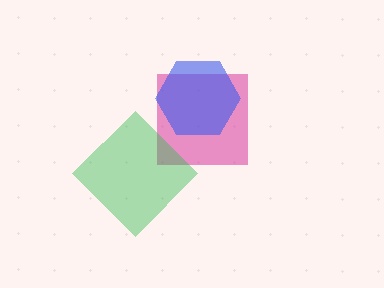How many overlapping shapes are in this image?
There are 3 overlapping shapes in the image.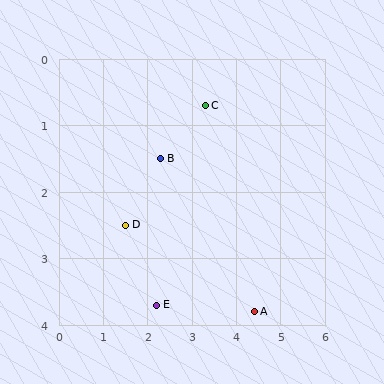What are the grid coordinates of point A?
Point A is at approximately (4.4, 3.8).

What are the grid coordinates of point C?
Point C is at approximately (3.3, 0.7).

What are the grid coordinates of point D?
Point D is at approximately (1.5, 2.5).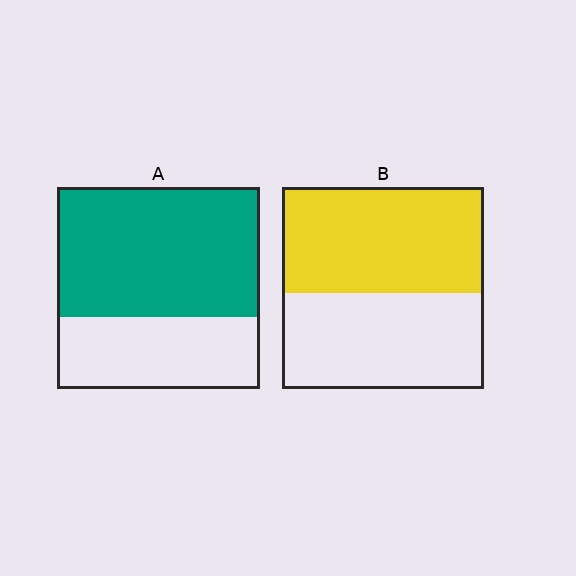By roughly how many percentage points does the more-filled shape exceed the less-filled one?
By roughly 10 percentage points (A over B).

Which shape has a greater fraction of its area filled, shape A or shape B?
Shape A.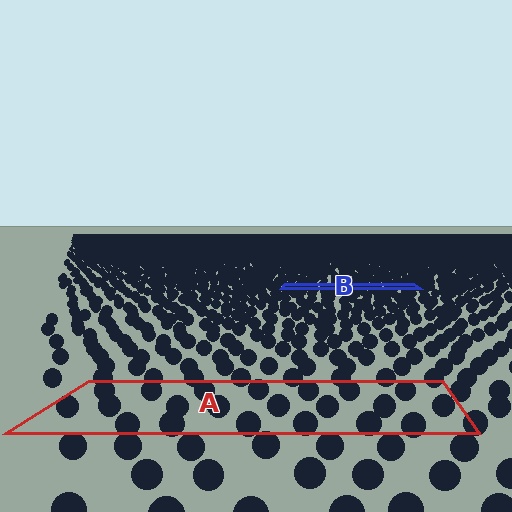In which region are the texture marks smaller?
The texture marks are smaller in region B, because it is farther away.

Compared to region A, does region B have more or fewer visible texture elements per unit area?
Region B has more texture elements per unit area — they are packed more densely because it is farther away.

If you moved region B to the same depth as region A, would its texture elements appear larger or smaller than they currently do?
They would appear larger. At a closer depth, the same texture elements are projected at a bigger on-screen size.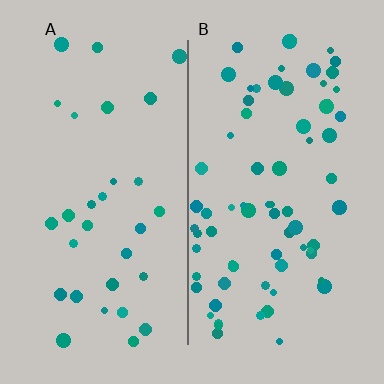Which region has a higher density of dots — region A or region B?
B (the right).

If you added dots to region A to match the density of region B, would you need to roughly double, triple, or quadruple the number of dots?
Approximately double.